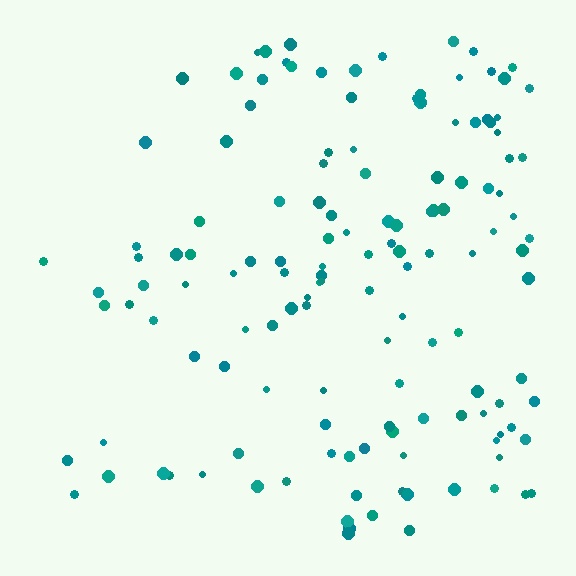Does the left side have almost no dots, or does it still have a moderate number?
Still a moderate number, just noticeably fewer than the right.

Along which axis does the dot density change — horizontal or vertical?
Horizontal.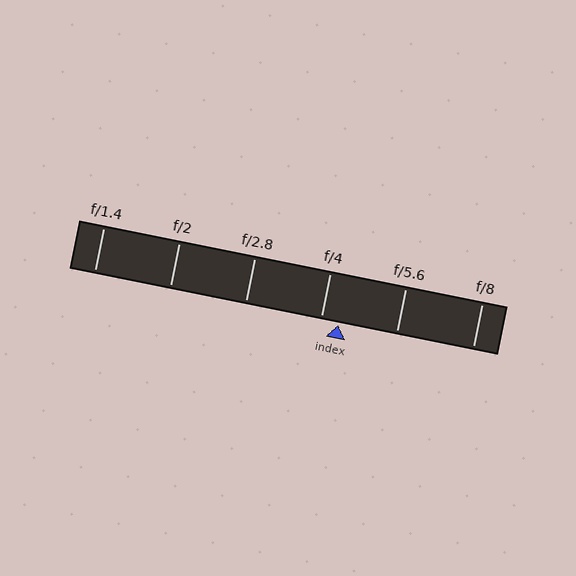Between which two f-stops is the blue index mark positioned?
The index mark is between f/4 and f/5.6.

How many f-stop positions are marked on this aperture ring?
There are 6 f-stop positions marked.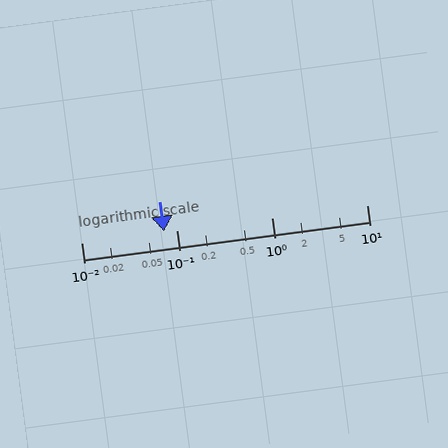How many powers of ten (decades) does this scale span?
The scale spans 3 decades, from 0.01 to 10.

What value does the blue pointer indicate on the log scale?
The pointer indicates approximately 0.074.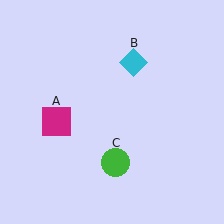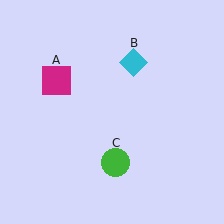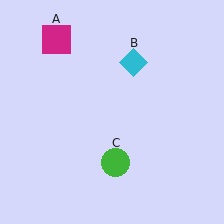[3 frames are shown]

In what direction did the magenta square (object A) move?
The magenta square (object A) moved up.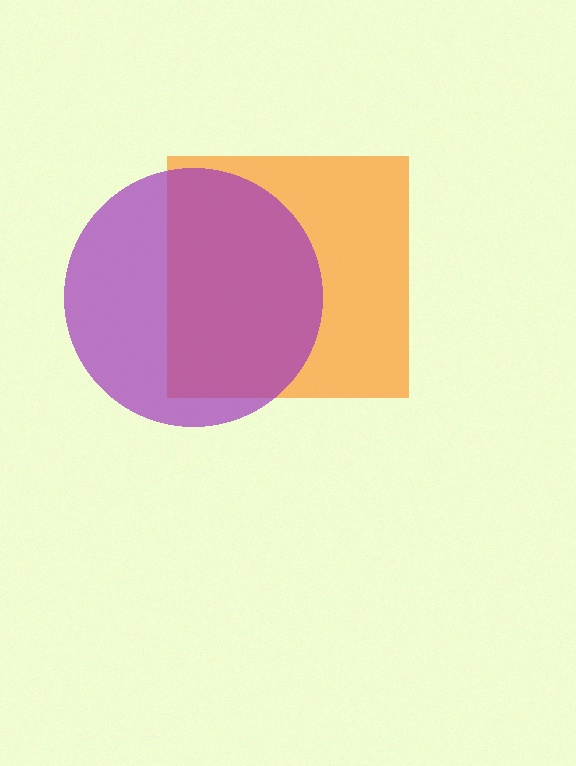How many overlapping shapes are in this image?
There are 2 overlapping shapes in the image.